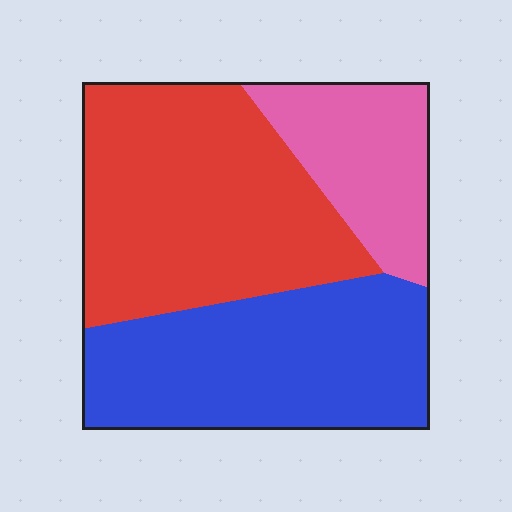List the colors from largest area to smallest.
From largest to smallest: red, blue, pink.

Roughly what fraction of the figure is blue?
Blue takes up about three eighths (3/8) of the figure.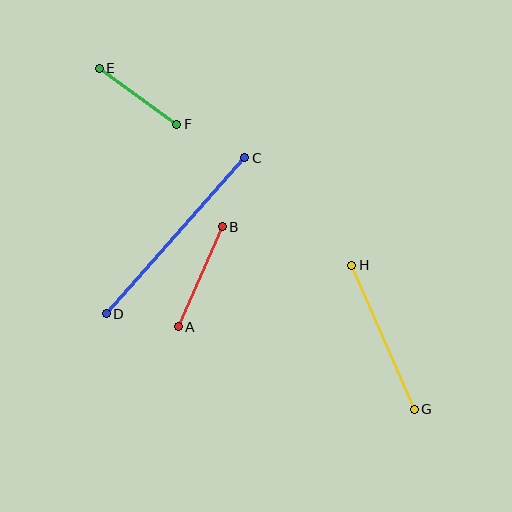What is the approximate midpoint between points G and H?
The midpoint is at approximately (383, 337) pixels.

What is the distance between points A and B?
The distance is approximately 109 pixels.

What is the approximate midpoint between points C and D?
The midpoint is at approximately (176, 236) pixels.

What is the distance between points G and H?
The distance is approximately 157 pixels.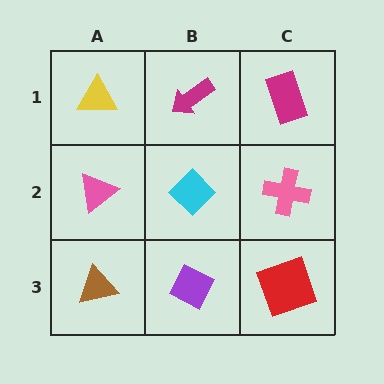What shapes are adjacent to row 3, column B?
A cyan diamond (row 2, column B), a brown triangle (row 3, column A), a red square (row 3, column C).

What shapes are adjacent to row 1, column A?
A pink triangle (row 2, column A), a magenta arrow (row 1, column B).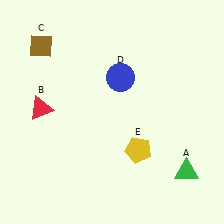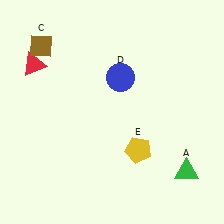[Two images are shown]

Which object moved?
The red triangle (B) moved up.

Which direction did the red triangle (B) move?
The red triangle (B) moved up.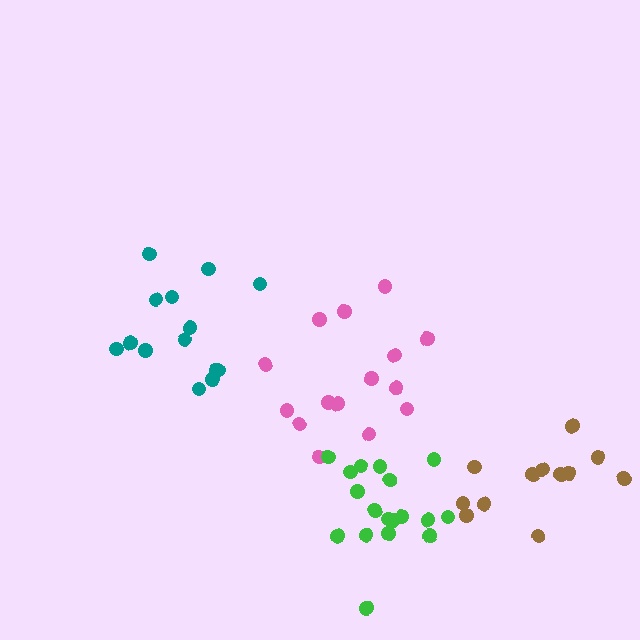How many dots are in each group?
Group 1: 14 dots, Group 2: 12 dots, Group 3: 15 dots, Group 4: 18 dots (59 total).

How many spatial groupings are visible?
There are 4 spatial groupings.